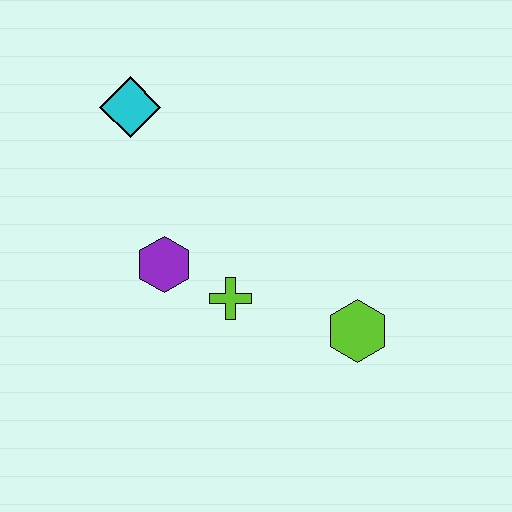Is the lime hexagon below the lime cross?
Yes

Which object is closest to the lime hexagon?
The lime cross is closest to the lime hexagon.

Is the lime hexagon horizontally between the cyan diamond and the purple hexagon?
No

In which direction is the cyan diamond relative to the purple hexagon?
The cyan diamond is above the purple hexagon.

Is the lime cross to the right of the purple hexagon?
Yes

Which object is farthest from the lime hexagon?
The cyan diamond is farthest from the lime hexagon.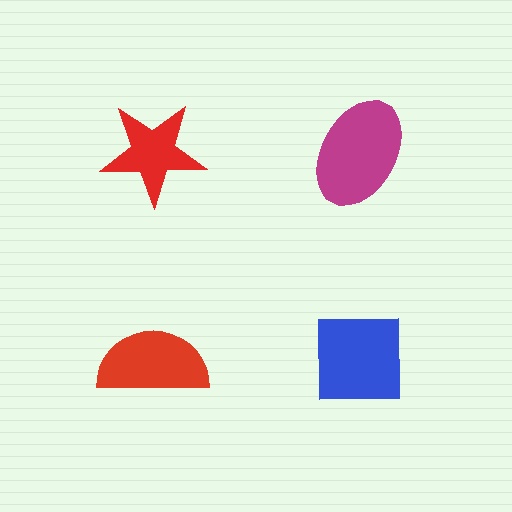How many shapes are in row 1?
2 shapes.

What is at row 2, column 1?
A red semicircle.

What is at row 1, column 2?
A magenta ellipse.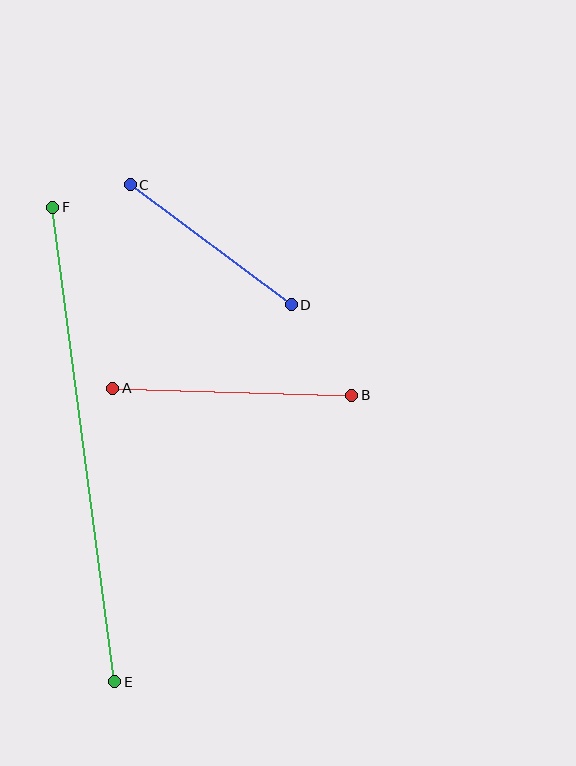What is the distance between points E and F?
The distance is approximately 478 pixels.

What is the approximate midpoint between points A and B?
The midpoint is at approximately (232, 392) pixels.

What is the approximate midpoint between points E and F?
The midpoint is at approximately (84, 444) pixels.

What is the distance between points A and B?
The distance is approximately 239 pixels.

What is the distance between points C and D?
The distance is approximately 201 pixels.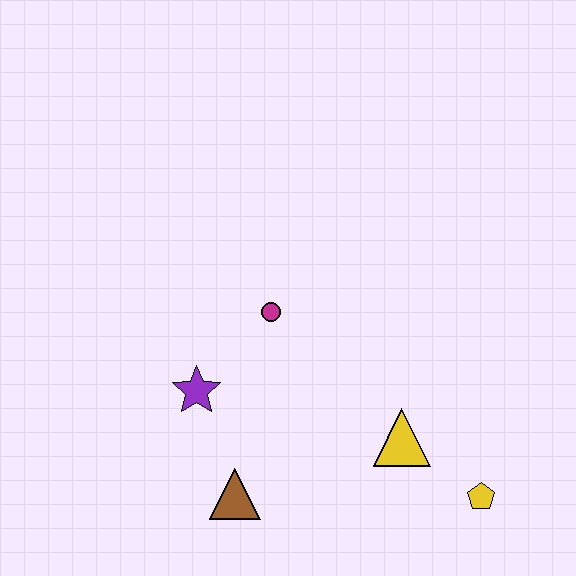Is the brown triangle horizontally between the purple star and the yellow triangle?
Yes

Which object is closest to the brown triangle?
The purple star is closest to the brown triangle.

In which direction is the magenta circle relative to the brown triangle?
The magenta circle is above the brown triangle.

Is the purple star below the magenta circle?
Yes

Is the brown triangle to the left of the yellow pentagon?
Yes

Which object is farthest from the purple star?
The yellow pentagon is farthest from the purple star.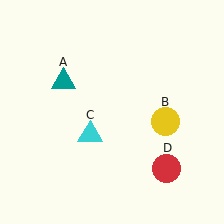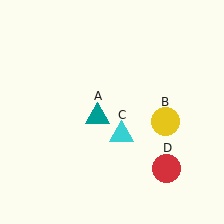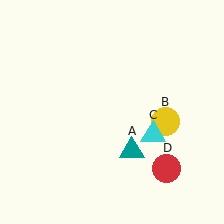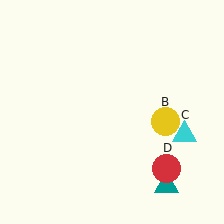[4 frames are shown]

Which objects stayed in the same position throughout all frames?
Yellow circle (object B) and red circle (object D) remained stationary.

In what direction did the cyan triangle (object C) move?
The cyan triangle (object C) moved right.